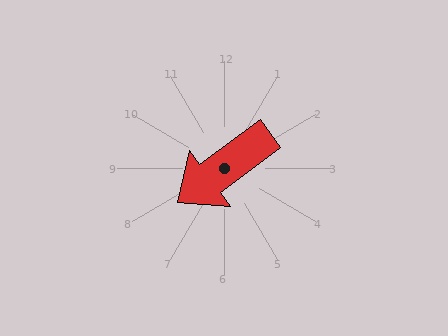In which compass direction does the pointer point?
Southwest.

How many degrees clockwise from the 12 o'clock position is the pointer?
Approximately 234 degrees.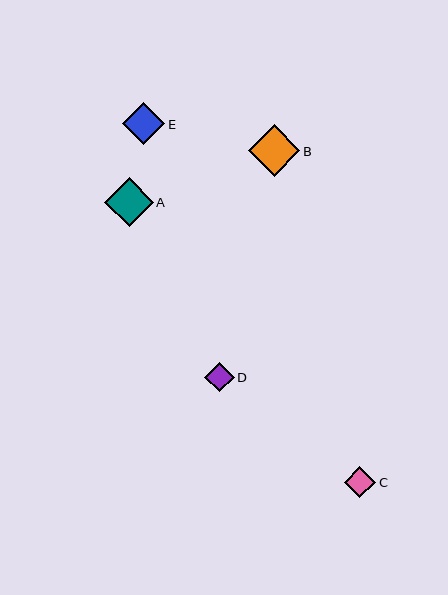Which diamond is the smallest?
Diamond D is the smallest with a size of approximately 30 pixels.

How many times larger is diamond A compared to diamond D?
Diamond A is approximately 1.6 times the size of diamond D.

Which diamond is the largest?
Diamond B is the largest with a size of approximately 52 pixels.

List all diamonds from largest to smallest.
From largest to smallest: B, A, E, C, D.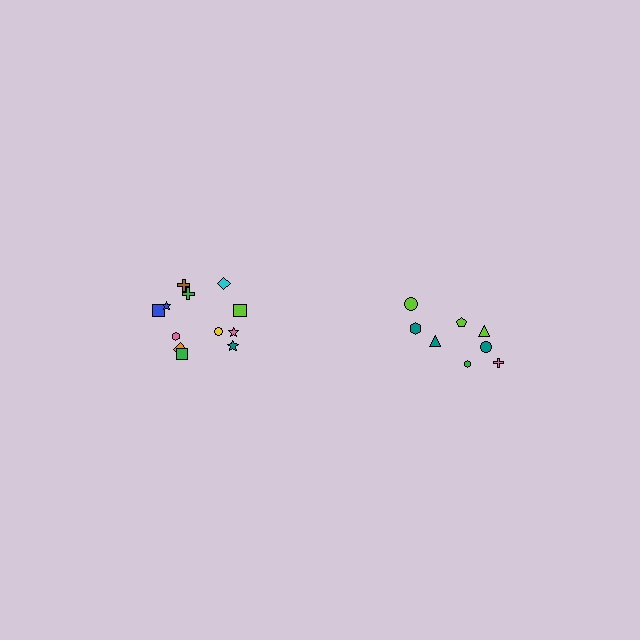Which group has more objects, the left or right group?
The left group.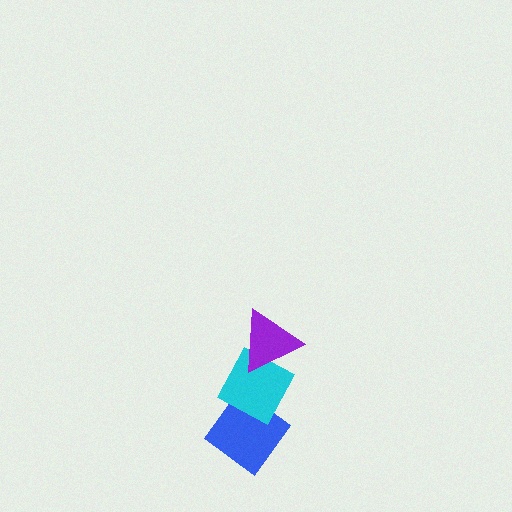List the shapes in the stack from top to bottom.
From top to bottom: the purple triangle, the cyan diamond, the blue diamond.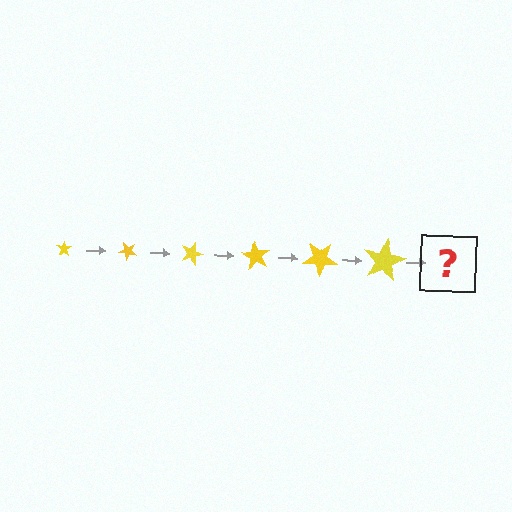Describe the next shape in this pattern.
It should be a star, larger than the previous one and rotated 270 degrees from the start.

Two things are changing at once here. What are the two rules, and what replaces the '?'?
The two rules are that the star grows larger each step and it rotates 45 degrees each step. The '?' should be a star, larger than the previous one and rotated 270 degrees from the start.